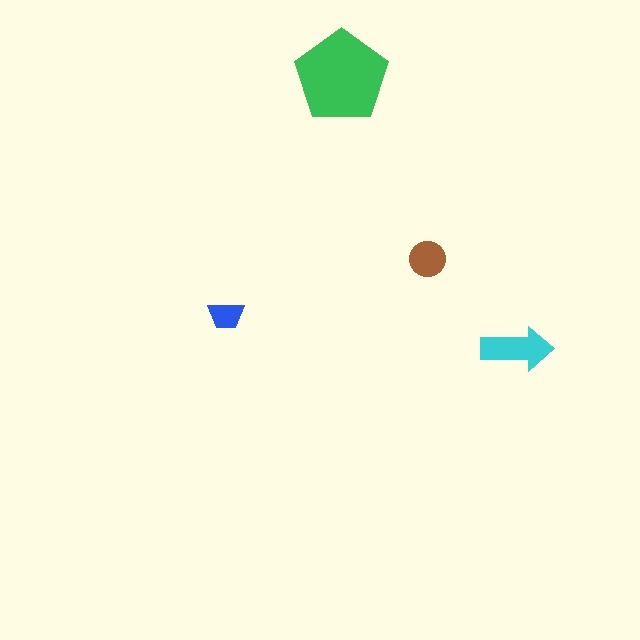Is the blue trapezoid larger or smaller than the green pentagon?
Smaller.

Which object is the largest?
The green pentagon.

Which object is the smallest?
The blue trapezoid.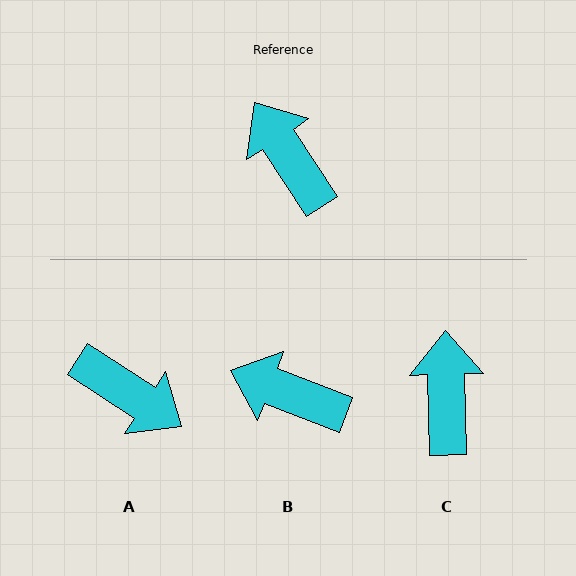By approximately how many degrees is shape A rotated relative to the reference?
Approximately 156 degrees clockwise.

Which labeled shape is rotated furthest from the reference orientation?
A, about 156 degrees away.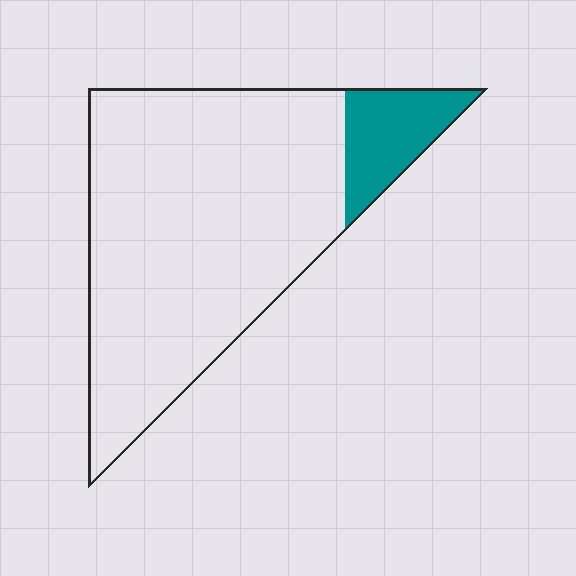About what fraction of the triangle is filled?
About one eighth (1/8).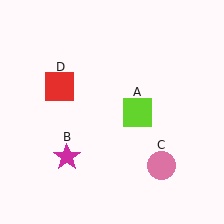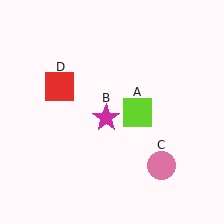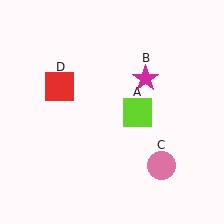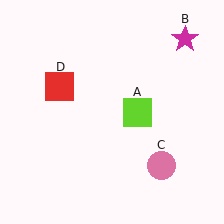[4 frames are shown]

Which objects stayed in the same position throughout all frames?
Lime square (object A) and pink circle (object C) and red square (object D) remained stationary.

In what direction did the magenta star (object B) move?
The magenta star (object B) moved up and to the right.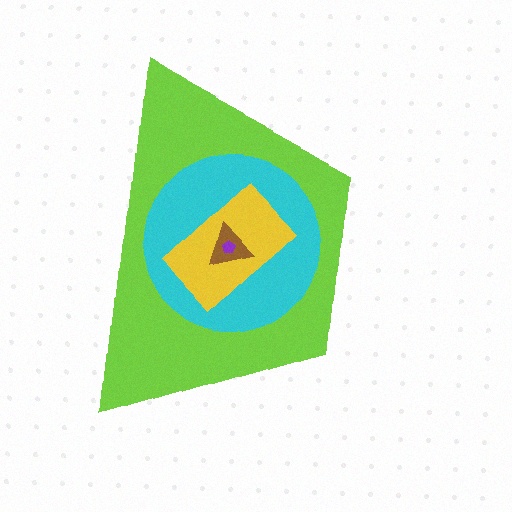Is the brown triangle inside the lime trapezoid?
Yes.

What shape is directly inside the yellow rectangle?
The brown triangle.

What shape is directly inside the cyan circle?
The yellow rectangle.